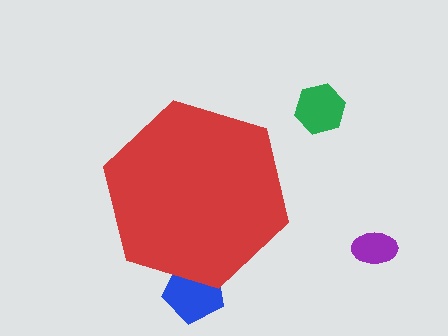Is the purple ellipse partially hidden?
No, the purple ellipse is fully visible.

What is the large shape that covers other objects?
A red hexagon.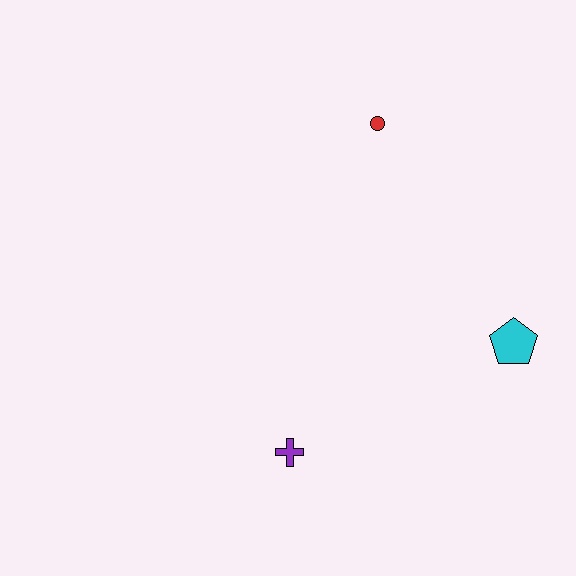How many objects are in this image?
There are 3 objects.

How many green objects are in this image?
There are no green objects.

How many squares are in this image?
There are no squares.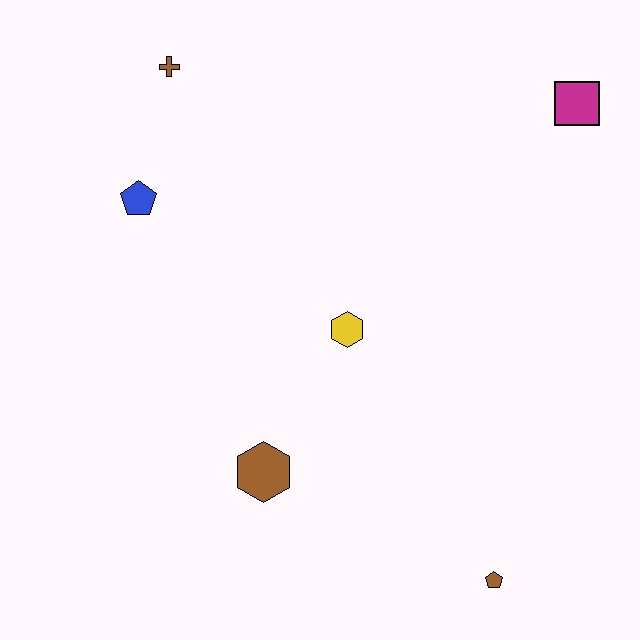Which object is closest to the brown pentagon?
The brown hexagon is closest to the brown pentagon.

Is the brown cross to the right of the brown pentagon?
No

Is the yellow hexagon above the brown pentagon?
Yes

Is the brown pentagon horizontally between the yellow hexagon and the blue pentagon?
No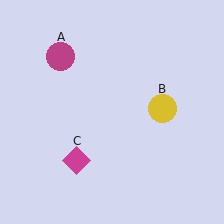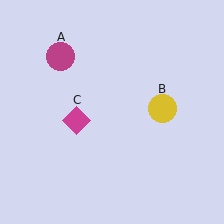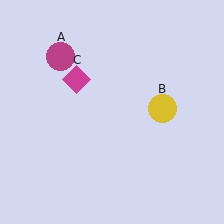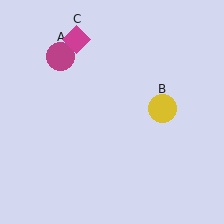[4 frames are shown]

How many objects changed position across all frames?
1 object changed position: magenta diamond (object C).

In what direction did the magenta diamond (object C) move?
The magenta diamond (object C) moved up.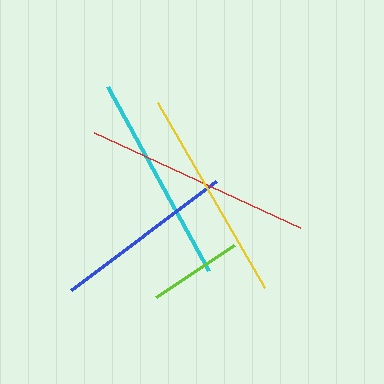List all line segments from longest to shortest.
From longest to shortest: red, yellow, cyan, blue, lime.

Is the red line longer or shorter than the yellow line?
The red line is longer than the yellow line.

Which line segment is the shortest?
The lime line is the shortest at approximately 94 pixels.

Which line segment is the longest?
The red line is the longest at approximately 227 pixels.